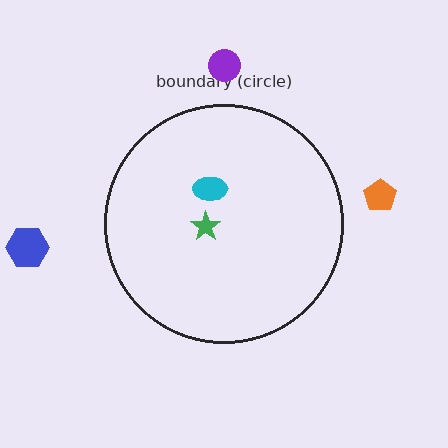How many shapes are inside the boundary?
2 inside, 3 outside.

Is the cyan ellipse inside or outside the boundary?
Inside.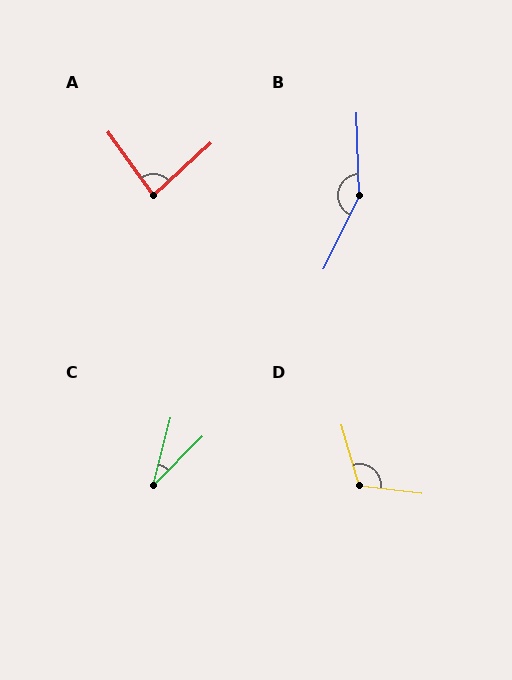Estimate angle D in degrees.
Approximately 113 degrees.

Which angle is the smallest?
C, at approximately 30 degrees.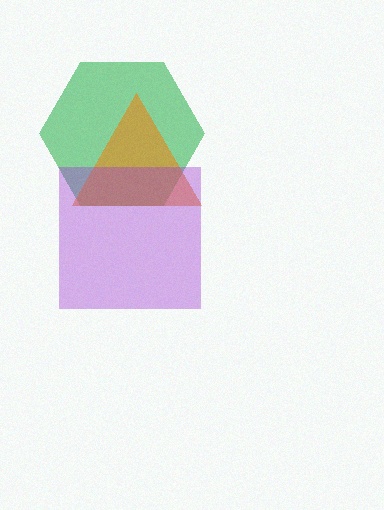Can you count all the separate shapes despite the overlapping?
Yes, there are 3 separate shapes.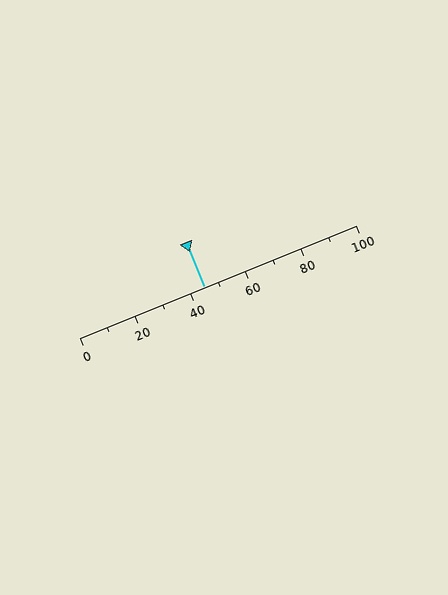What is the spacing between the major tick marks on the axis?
The major ticks are spaced 20 apart.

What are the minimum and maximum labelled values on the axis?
The axis runs from 0 to 100.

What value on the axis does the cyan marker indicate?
The marker indicates approximately 45.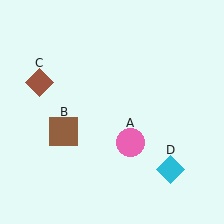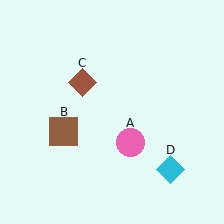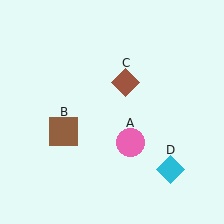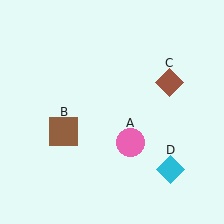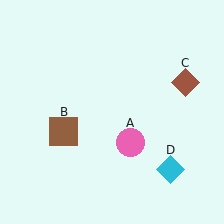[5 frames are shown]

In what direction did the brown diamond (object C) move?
The brown diamond (object C) moved right.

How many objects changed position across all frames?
1 object changed position: brown diamond (object C).